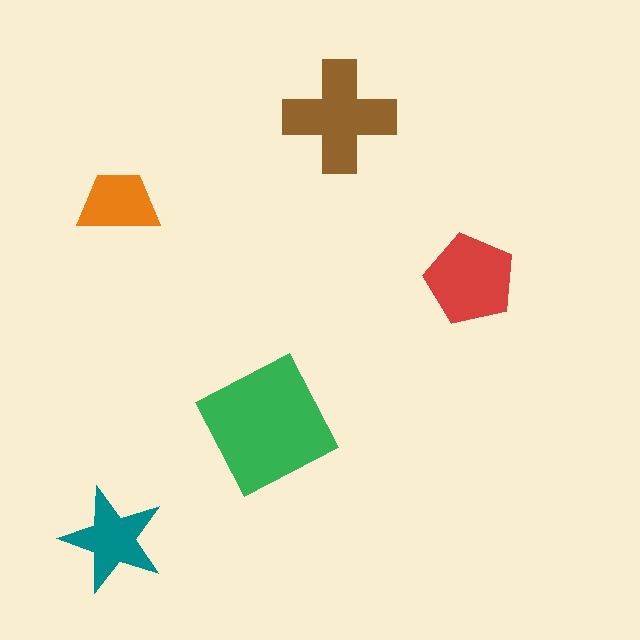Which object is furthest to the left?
The teal star is leftmost.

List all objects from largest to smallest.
The green square, the brown cross, the red pentagon, the teal star, the orange trapezoid.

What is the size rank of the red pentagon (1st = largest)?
3rd.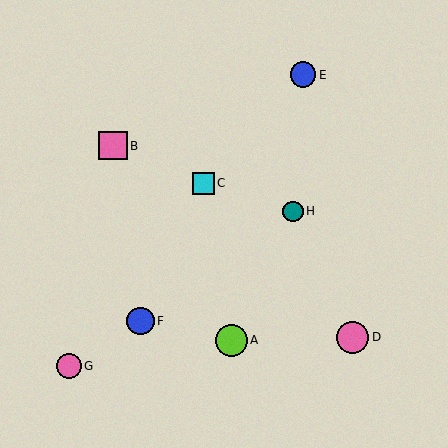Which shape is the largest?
The pink circle (labeled D) is the largest.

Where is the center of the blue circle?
The center of the blue circle is at (303, 75).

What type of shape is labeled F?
Shape F is a blue circle.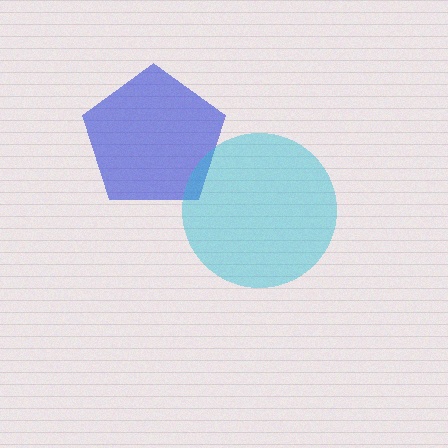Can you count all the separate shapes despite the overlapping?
Yes, there are 2 separate shapes.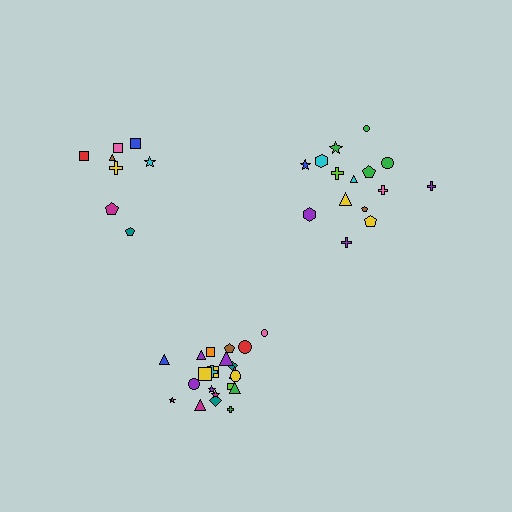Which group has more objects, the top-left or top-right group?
The top-right group.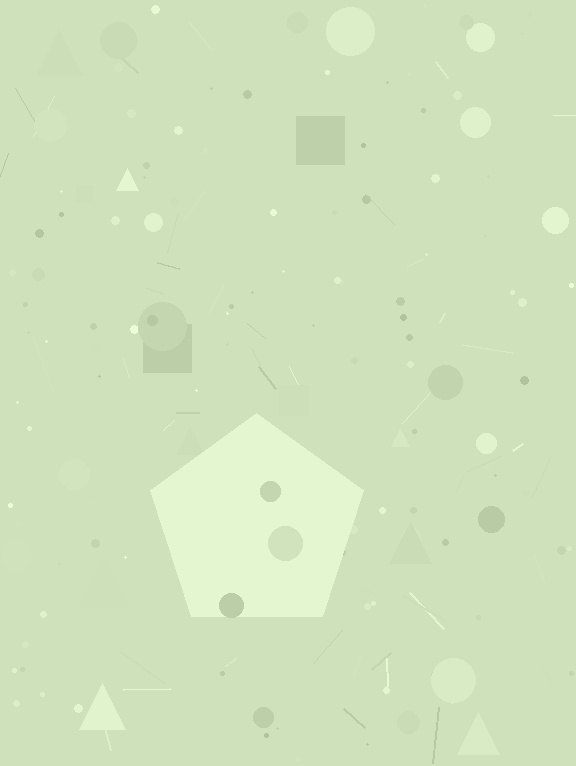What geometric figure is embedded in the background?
A pentagon is embedded in the background.